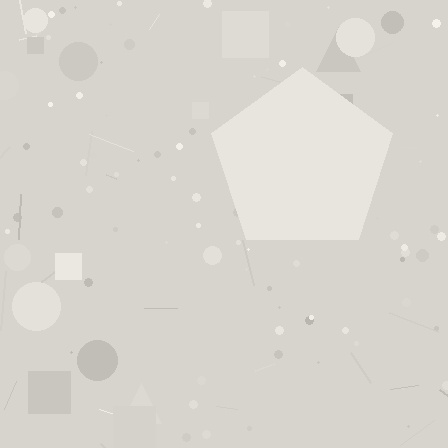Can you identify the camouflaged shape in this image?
The camouflaged shape is a pentagon.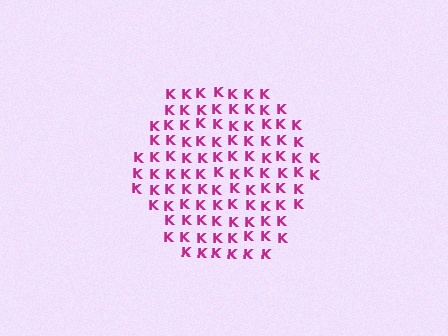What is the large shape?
The large shape is a hexagon.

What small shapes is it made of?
It is made of small letter K's.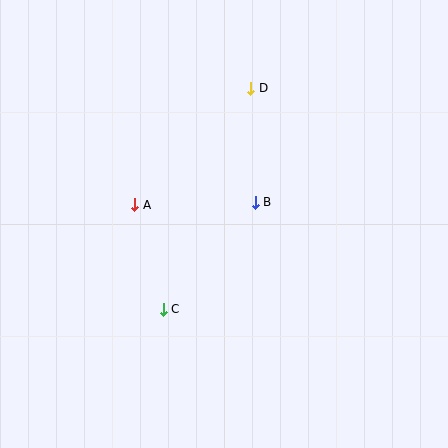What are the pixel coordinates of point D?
Point D is at (251, 88).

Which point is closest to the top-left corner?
Point A is closest to the top-left corner.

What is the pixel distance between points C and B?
The distance between C and B is 141 pixels.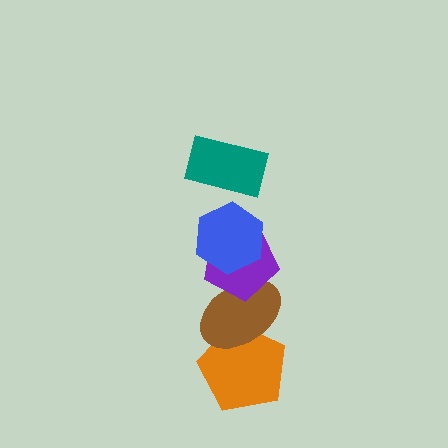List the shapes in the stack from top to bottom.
From top to bottom: the teal rectangle, the blue hexagon, the purple pentagon, the brown ellipse, the orange pentagon.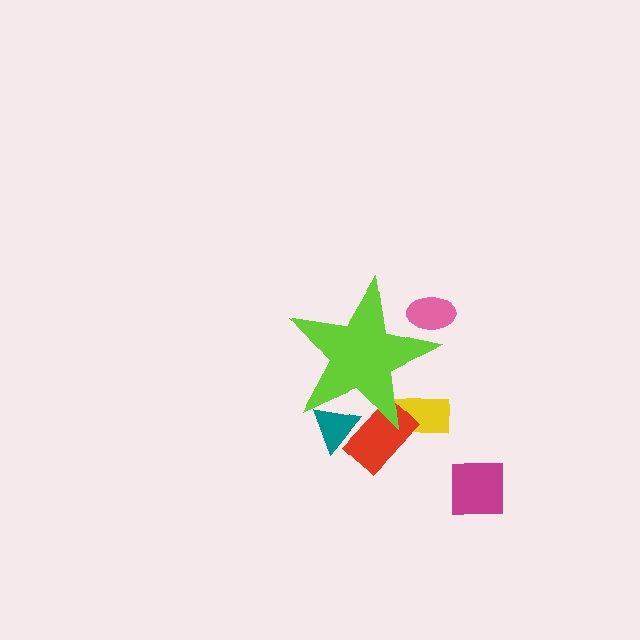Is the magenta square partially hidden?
No, the magenta square is fully visible.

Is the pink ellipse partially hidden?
Yes, the pink ellipse is partially hidden behind the lime star.